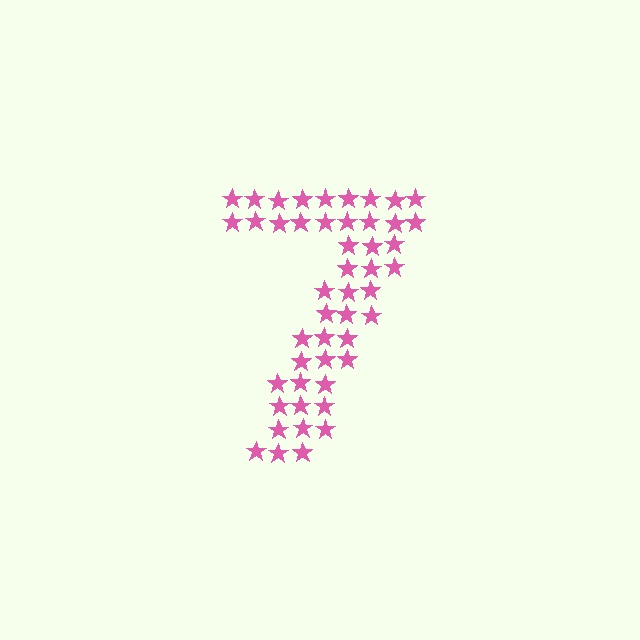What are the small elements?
The small elements are stars.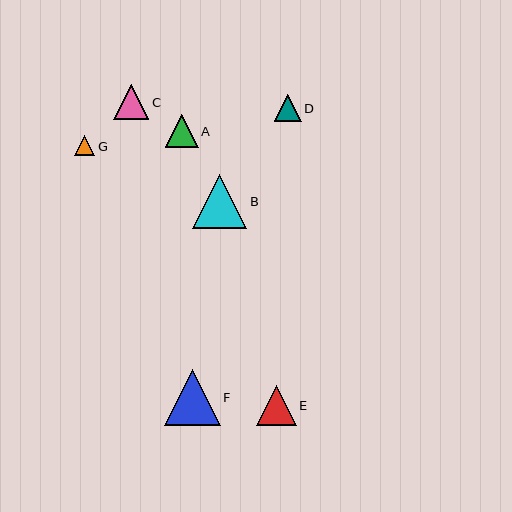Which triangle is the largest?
Triangle F is the largest with a size of approximately 56 pixels.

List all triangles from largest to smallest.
From largest to smallest: F, B, E, C, A, D, G.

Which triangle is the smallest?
Triangle G is the smallest with a size of approximately 20 pixels.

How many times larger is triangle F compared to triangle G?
Triangle F is approximately 2.8 times the size of triangle G.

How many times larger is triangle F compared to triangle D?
Triangle F is approximately 2.1 times the size of triangle D.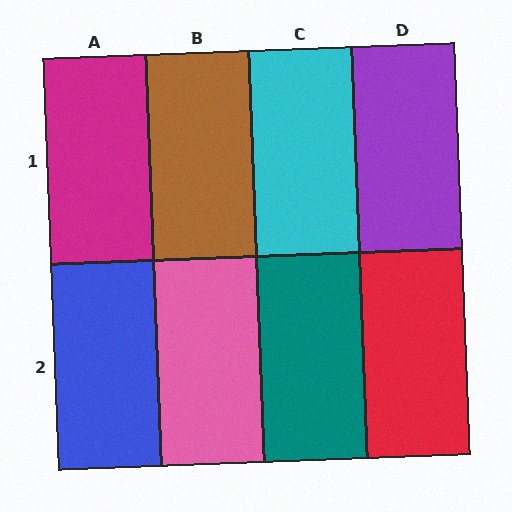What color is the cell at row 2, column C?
Teal.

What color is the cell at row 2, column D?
Red.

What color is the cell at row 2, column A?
Blue.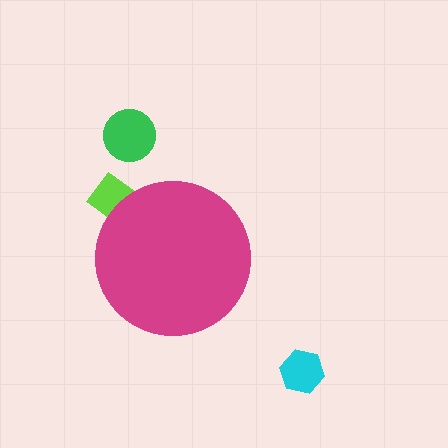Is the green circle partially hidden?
No, the green circle is fully visible.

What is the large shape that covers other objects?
A magenta circle.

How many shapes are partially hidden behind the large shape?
1 shape is partially hidden.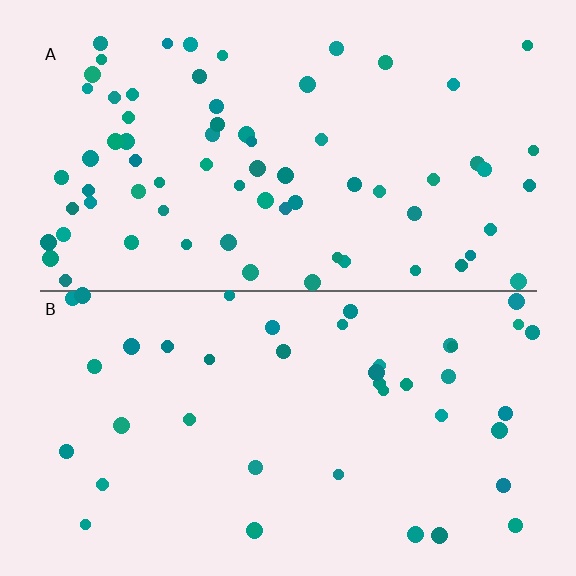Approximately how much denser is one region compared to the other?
Approximately 1.7× — region A over region B.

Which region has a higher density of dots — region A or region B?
A (the top).